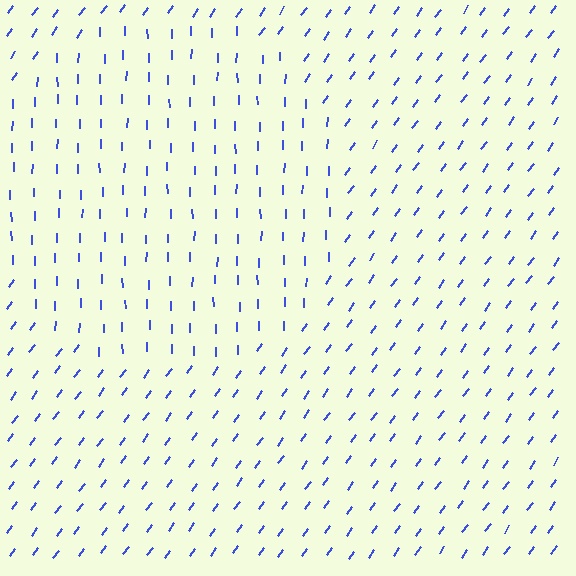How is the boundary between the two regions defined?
The boundary is defined purely by a change in line orientation (approximately 36 degrees difference). All lines are the same color and thickness.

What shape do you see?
I see a circle.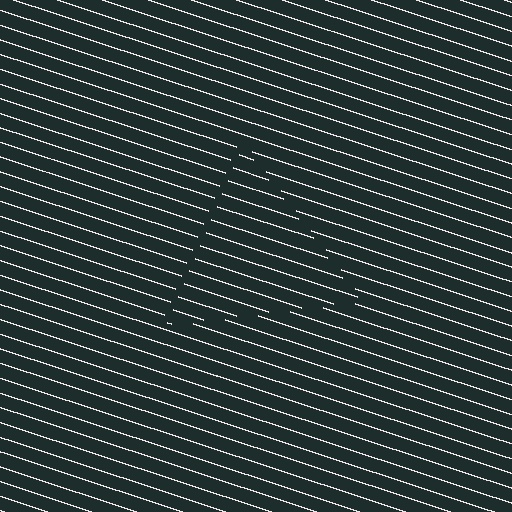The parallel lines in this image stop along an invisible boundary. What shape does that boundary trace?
An illusory triangle. The interior of the shape contains the same grating, shifted by half a period — the contour is defined by the phase discontinuity where line-ends from the inner and outer gratings abut.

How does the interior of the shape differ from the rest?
The interior of the shape contains the same grating, shifted by half a period — the contour is defined by the phase discontinuity where line-ends from the inner and outer gratings abut.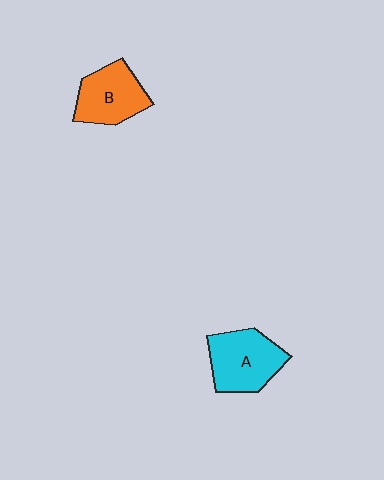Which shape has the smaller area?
Shape B (orange).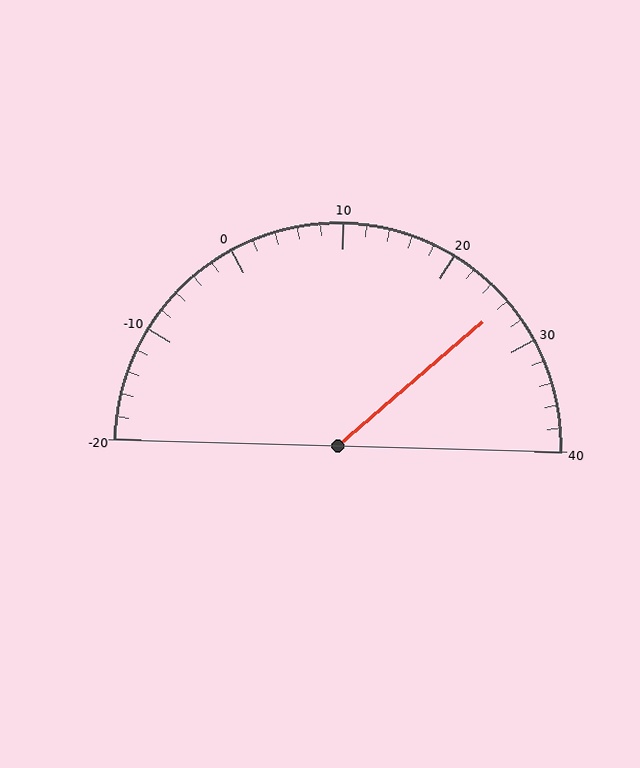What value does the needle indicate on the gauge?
The needle indicates approximately 26.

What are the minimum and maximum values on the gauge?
The gauge ranges from -20 to 40.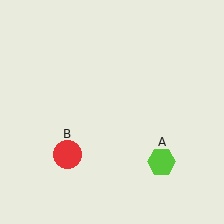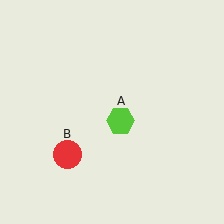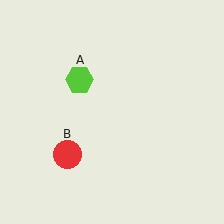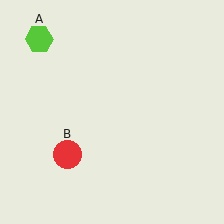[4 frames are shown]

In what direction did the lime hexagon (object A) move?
The lime hexagon (object A) moved up and to the left.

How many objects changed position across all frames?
1 object changed position: lime hexagon (object A).